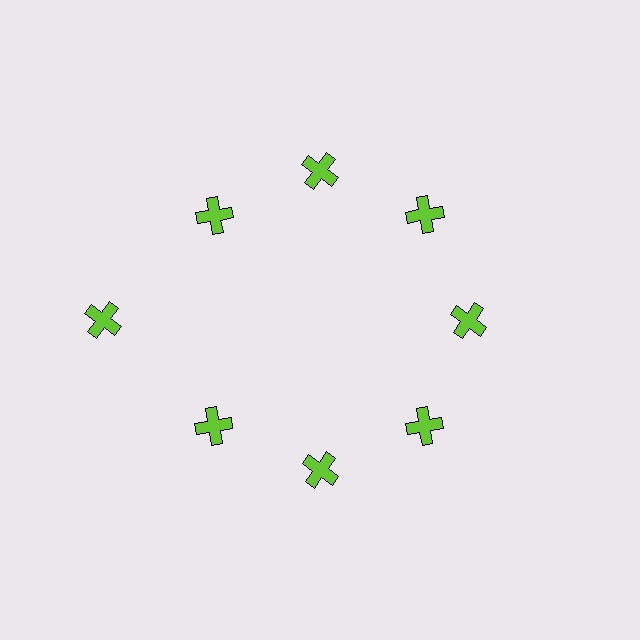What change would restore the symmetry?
The symmetry would be restored by moving it inward, back onto the ring so that all 8 crosses sit at equal angles and equal distance from the center.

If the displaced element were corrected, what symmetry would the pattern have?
It would have 8-fold rotational symmetry — the pattern would map onto itself every 45 degrees.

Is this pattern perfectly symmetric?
No. The 8 lime crosses are arranged in a ring, but one element near the 9 o'clock position is pushed outward from the center, breaking the 8-fold rotational symmetry.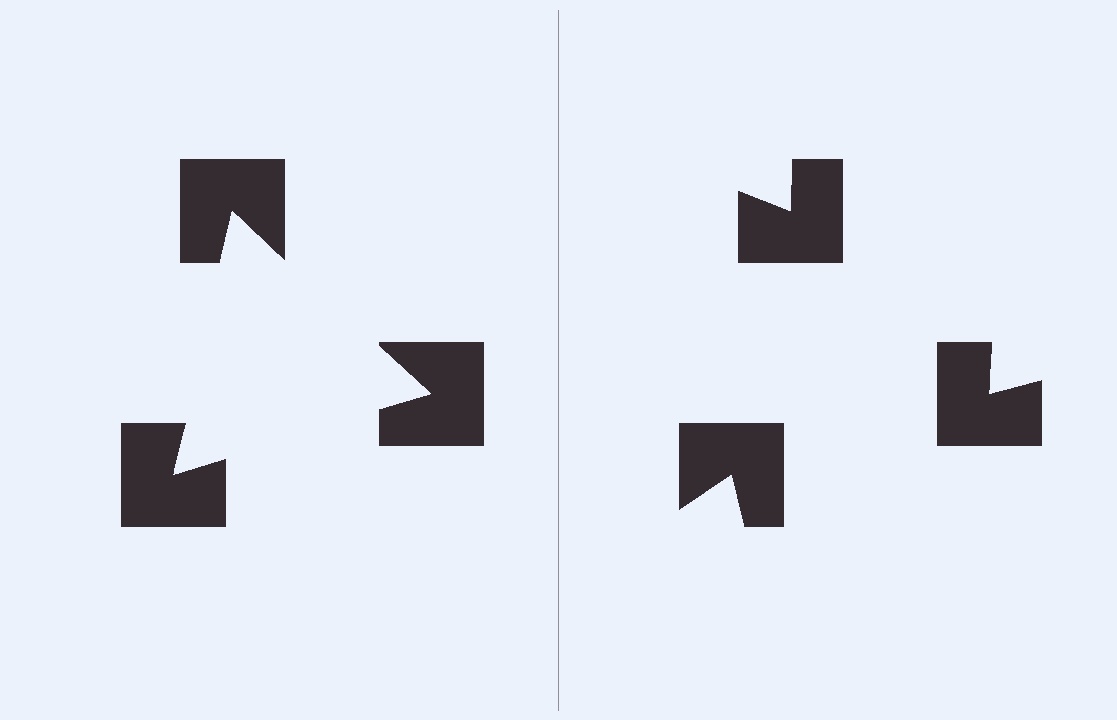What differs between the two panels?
The notched squares are positioned identically on both sides; only the wedge orientations differ. On the left they align to a triangle; on the right they are misaligned.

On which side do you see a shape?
An illusory triangle appears on the left side. On the right side the wedge cuts are rotated, so no coherent shape forms.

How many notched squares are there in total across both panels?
6 — 3 on each side.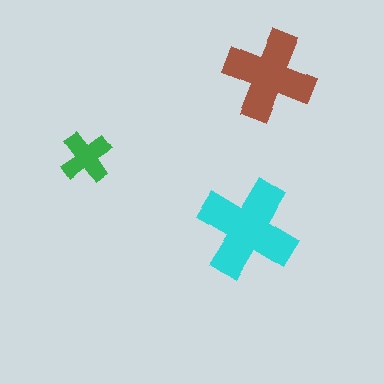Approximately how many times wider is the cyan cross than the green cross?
About 2 times wider.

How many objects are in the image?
There are 3 objects in the image.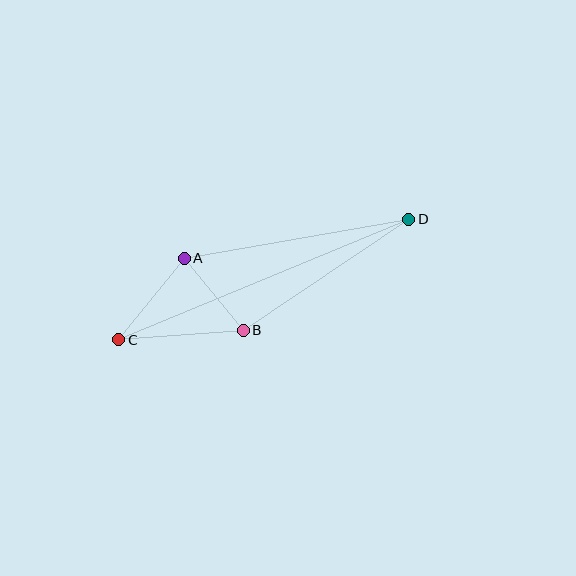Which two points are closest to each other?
Points A and B are closest to each other.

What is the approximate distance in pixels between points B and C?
The distance between B and C is approximately 125 pixels.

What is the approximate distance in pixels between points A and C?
The distance between A and C is approximately 104 pixels.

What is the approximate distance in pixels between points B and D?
The distance between B and D is approximately 200 pixels.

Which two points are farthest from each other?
Points C and D are farthest from each other.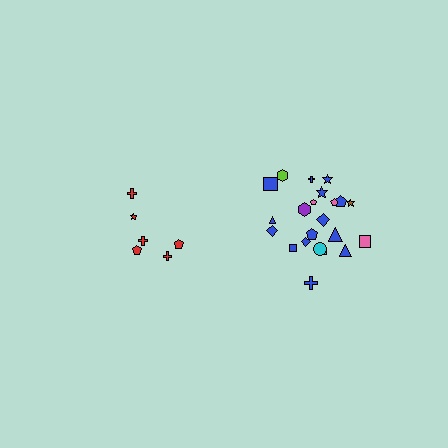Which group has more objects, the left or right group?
The right group.